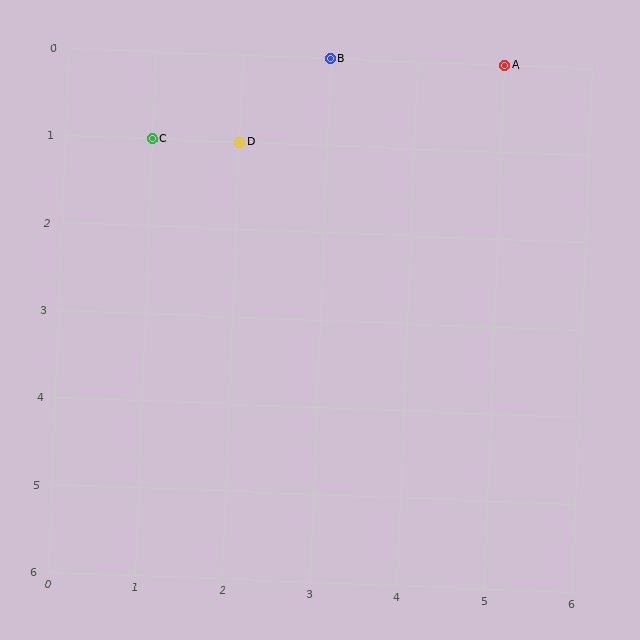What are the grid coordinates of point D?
Point D is at grid coordinates (2, 1).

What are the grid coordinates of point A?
Point A is at grid coordinates (5, 0).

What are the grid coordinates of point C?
Point C is at grid coordinates (1, 1).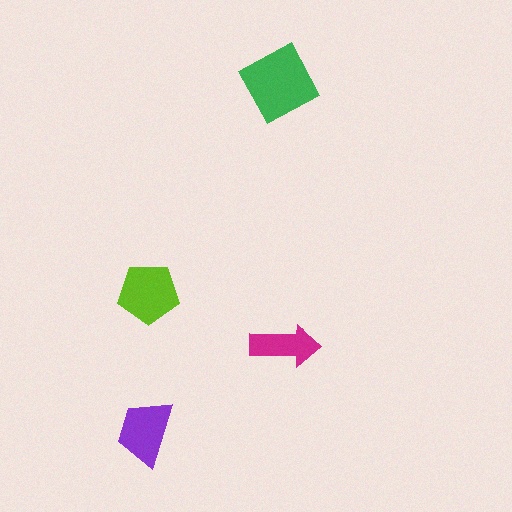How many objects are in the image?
There are 4 objects in the image.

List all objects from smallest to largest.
The magenta arrow, the purple trapezoid, the lime pentagon, the green diamond.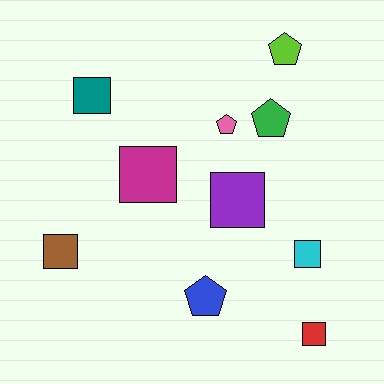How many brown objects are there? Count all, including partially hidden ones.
There is 1 brown object.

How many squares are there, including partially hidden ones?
There are 6 squares.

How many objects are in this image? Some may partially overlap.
There are 10 objects.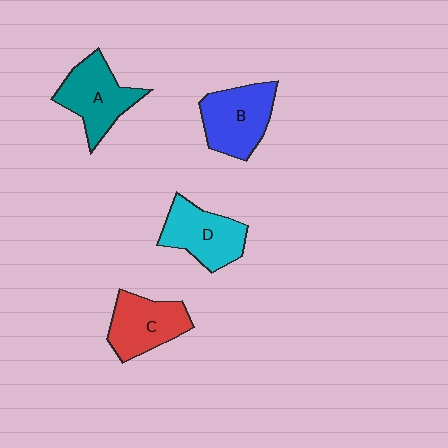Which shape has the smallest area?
Shape C (red).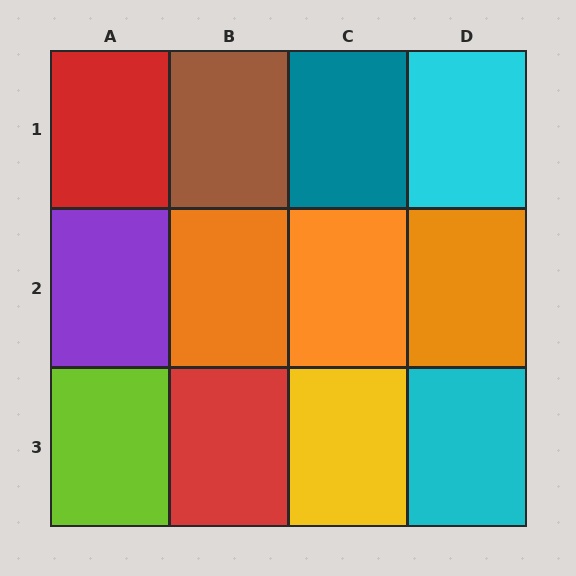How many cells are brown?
1 cell is brown.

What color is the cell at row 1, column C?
Teal.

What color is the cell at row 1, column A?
Red.